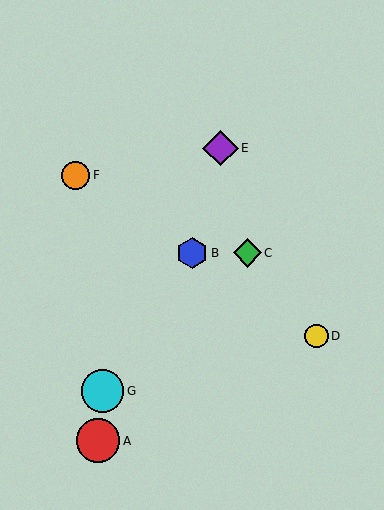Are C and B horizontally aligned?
Yes, both are at y≈253.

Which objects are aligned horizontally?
Objects B, C are aligned horizontally.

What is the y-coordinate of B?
Object B is at y≈253.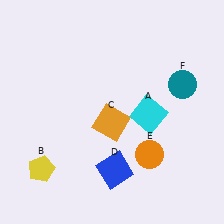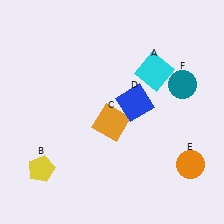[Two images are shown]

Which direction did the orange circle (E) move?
The orange circle (E) moved right.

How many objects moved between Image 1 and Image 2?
3 objects moved between the two images.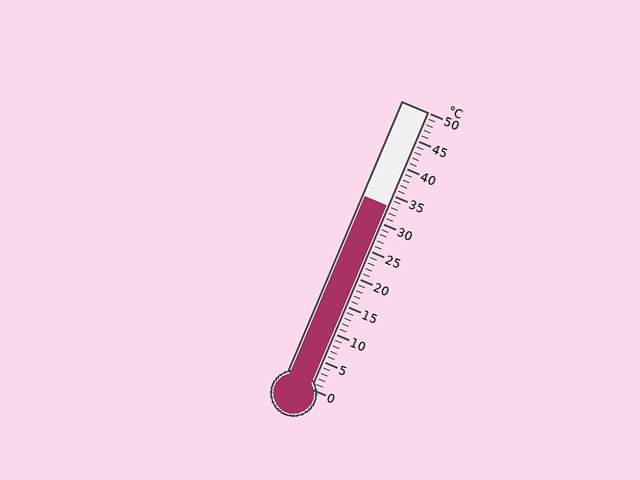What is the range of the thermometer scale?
The thermometer scale ranges from 0°C to 50°C.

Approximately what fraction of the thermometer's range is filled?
The thermometer is filled to approximately 65% of its range.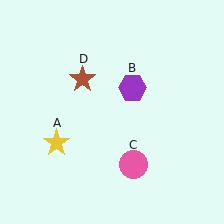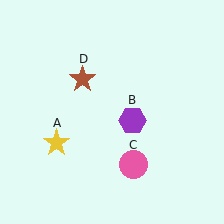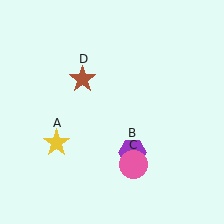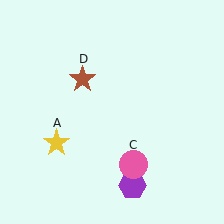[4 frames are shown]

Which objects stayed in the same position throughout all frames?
Yellow star (object A) and pink circle (object C) and brown star (object D) remained stationary.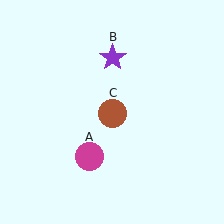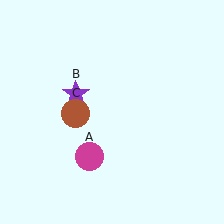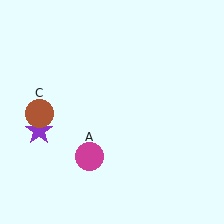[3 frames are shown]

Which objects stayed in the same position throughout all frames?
Magenta circle (object A) remained stationary.